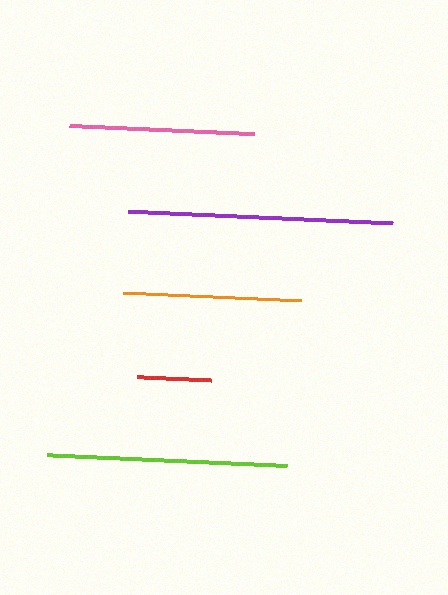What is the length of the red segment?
The red segment is approximately 73 pixels long.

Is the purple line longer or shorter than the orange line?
The purple line is longer than the orange line.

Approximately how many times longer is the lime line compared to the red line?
The lime line is approximately 3.3 times the length of the red line.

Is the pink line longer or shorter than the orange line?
The pink line is longer than the orange line.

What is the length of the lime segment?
The lime segment is approximately 241 pixels long.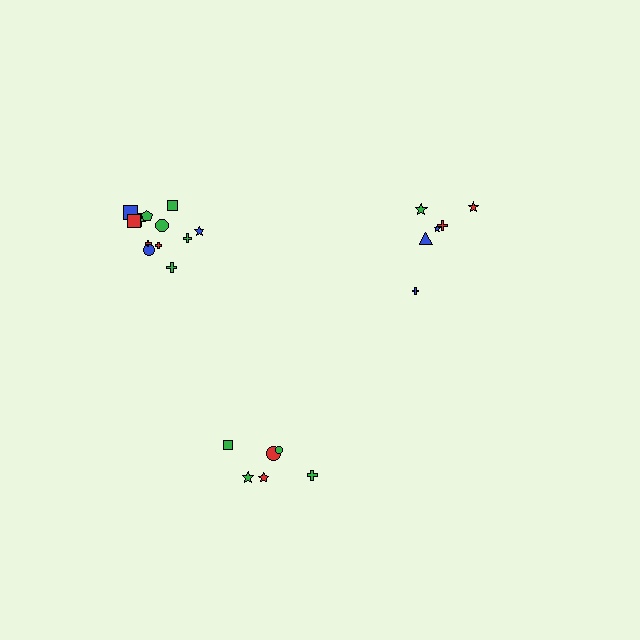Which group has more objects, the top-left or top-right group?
The top-left group.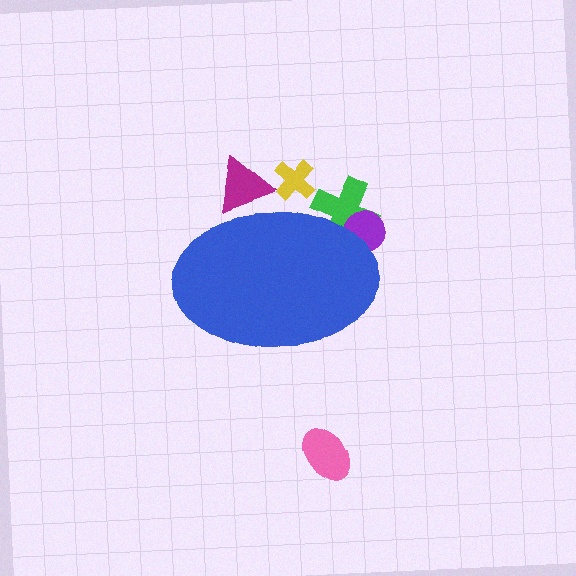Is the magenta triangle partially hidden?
Yes, the magenta triangle is partially hidden behind the blue ellipse.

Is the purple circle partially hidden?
Yes, the purple circle is partially hidden behind the blue ellipse.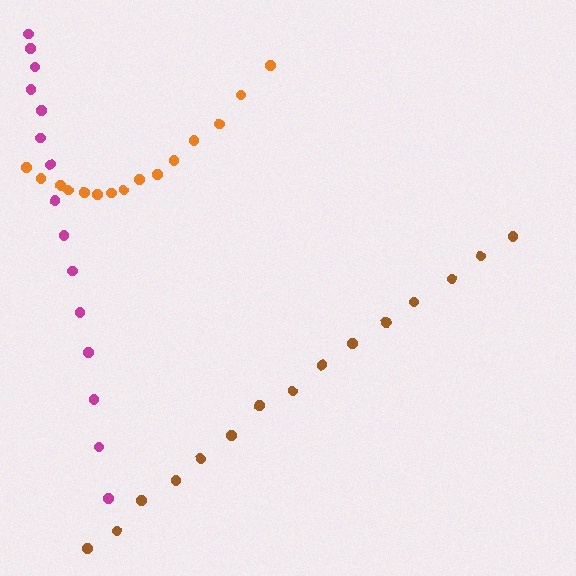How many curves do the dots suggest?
There are 3 distinct paths.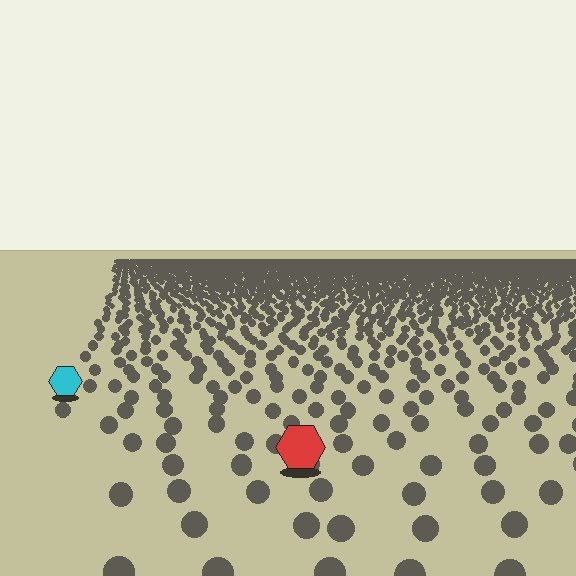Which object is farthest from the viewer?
The cyan hexagon is farthest from the viewer. It appears smaller and the ground texture around it is denser.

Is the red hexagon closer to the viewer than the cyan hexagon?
Yes. The red hexagon is closer — you can tell from the texture gradient: the ground texture is coarser near it.